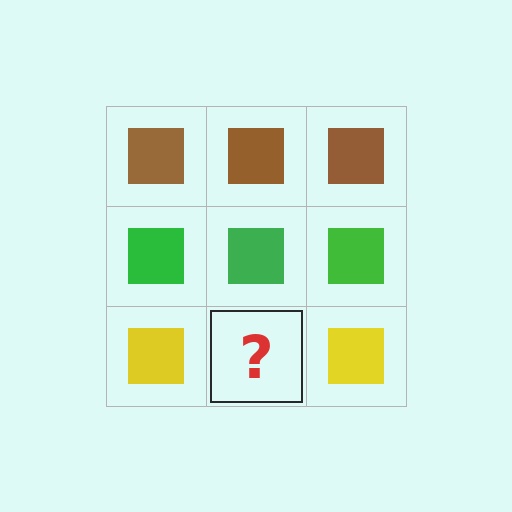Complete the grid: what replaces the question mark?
The question mark should be replaced with a yellow square.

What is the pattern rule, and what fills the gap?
The rule is that each row has a consistent color. The gap should be filled with a yellow square.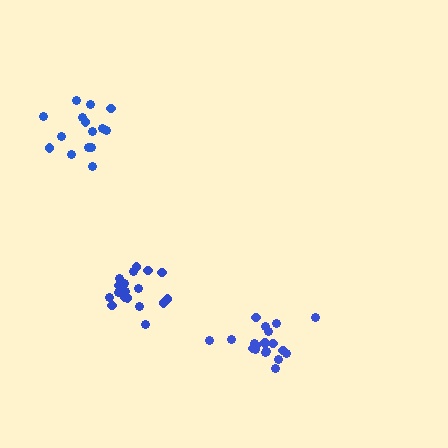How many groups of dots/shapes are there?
There are 3 groups.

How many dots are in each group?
Group 1: 19 dots, Group 2: 18 dots, Group 3: 15 dots (52 total).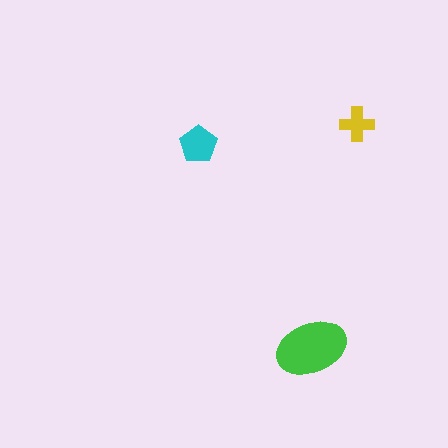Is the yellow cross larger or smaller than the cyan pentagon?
Smaller.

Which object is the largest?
The green ellipse.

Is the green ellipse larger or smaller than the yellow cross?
Larger.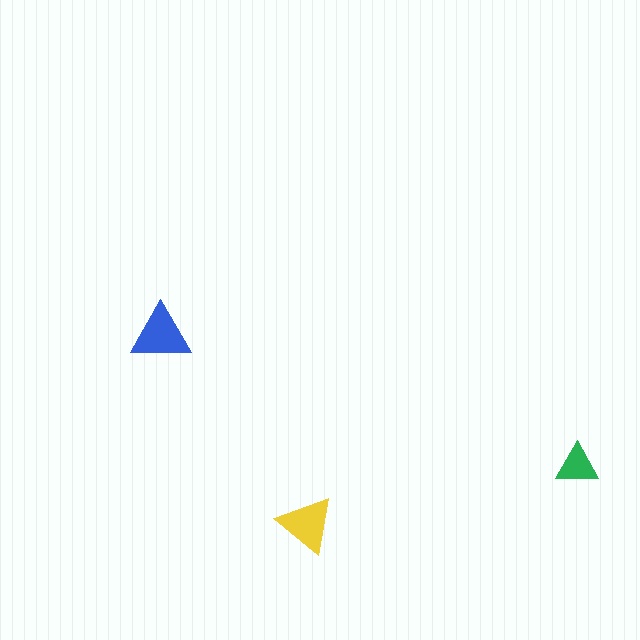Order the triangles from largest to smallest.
the blue one, the yellow one, the green one.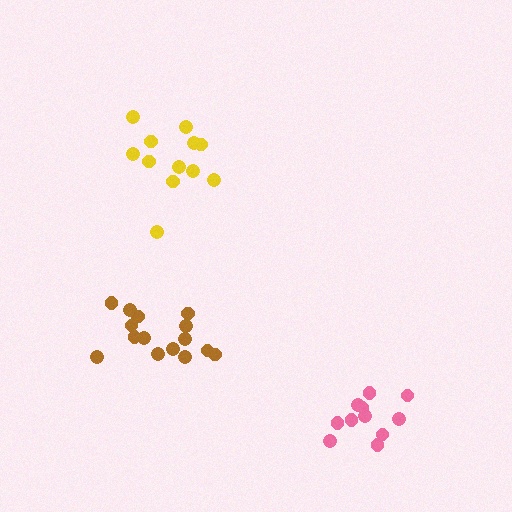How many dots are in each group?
Group 1: 12 dots, Group 2: 11 dots, Group 3: 15 dots (38 total).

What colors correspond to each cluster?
The clusters are colored: yellow, pink, brown.